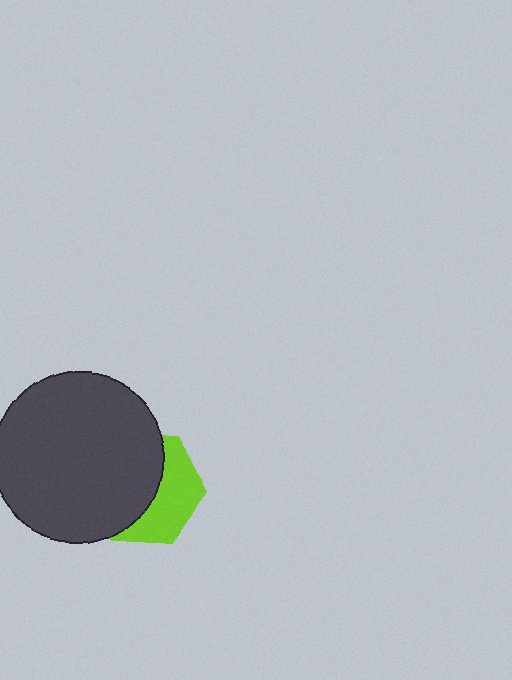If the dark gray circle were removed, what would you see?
You would see the complete lime hexagon.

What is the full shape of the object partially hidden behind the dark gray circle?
The partially hidden object is a lime hexagon.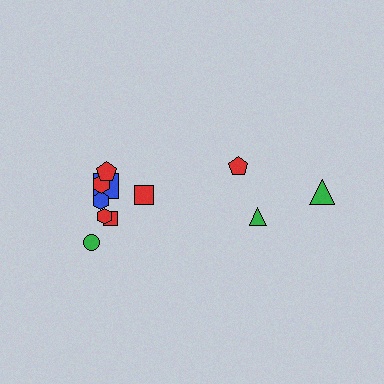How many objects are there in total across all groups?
There are 11 objects.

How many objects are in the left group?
There are 8 objects.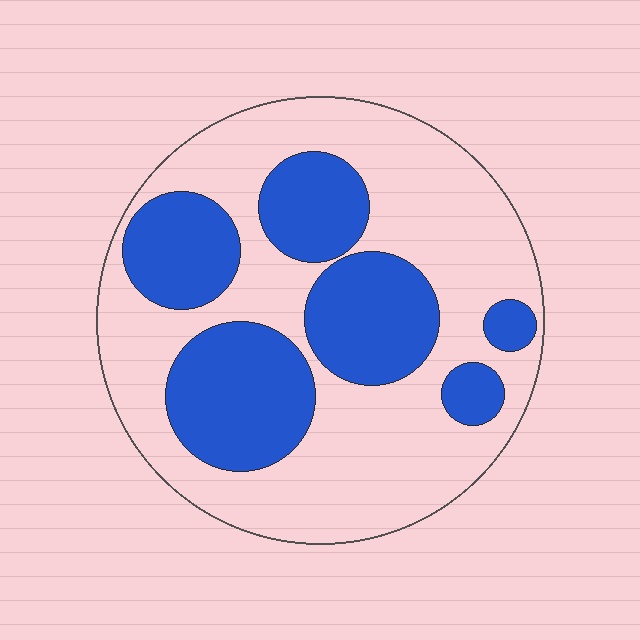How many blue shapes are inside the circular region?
6.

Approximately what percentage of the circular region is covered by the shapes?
Approximately 35%.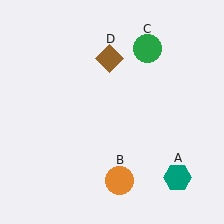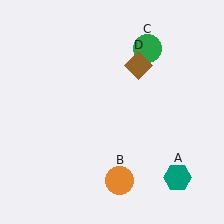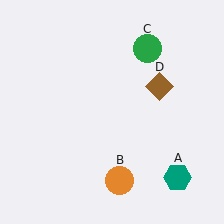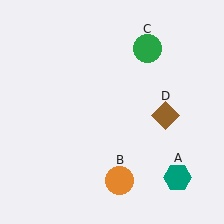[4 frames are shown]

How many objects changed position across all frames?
1 object changed position: brown diamond (object D).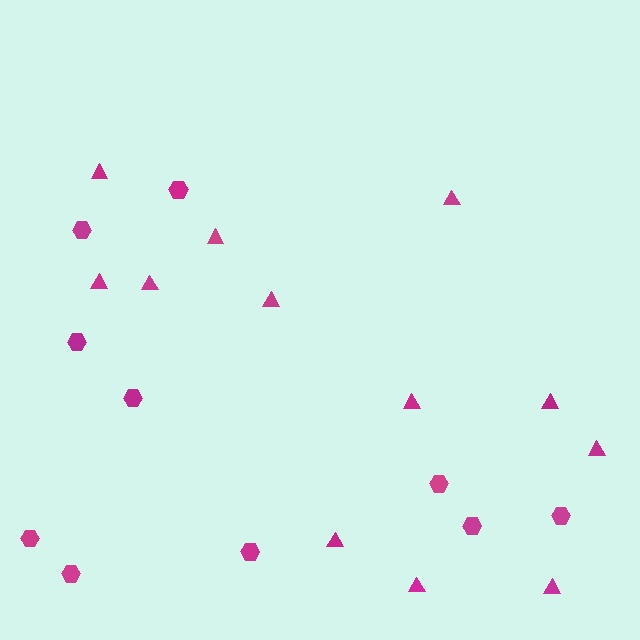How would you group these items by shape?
There are 2 groups: one group of hexagons (10) and one group of triangles (12).